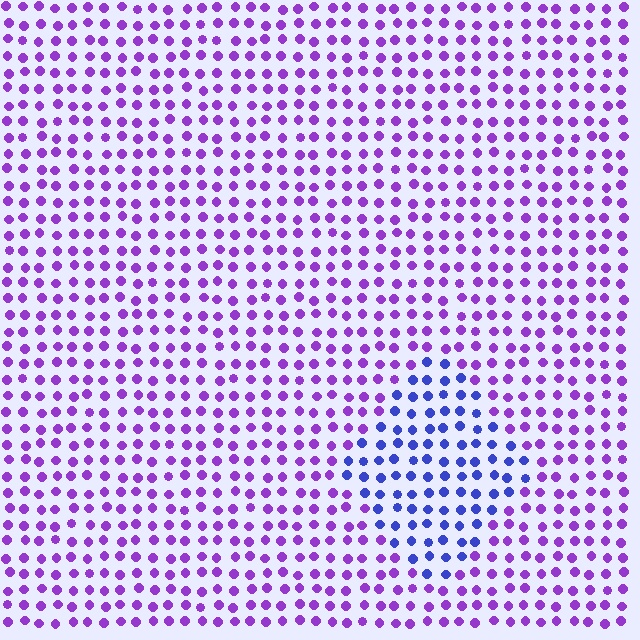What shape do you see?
I see a diamond.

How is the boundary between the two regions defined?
The boundary is defined purely by a slight shift in hue (about 44 degrees). Spacing, size, and orientation are identical on both sides.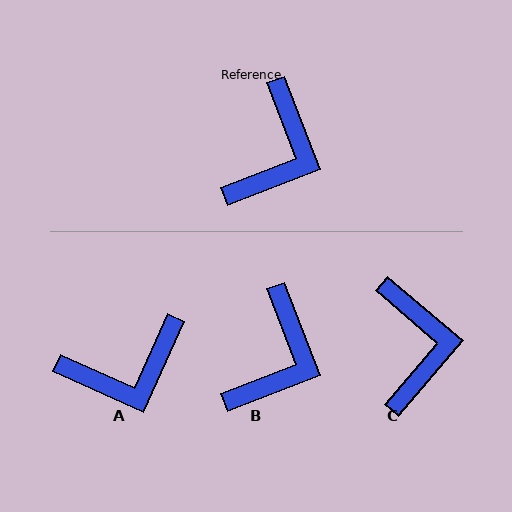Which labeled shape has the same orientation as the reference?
B.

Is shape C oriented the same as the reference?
No, it is off by about 29 degrees.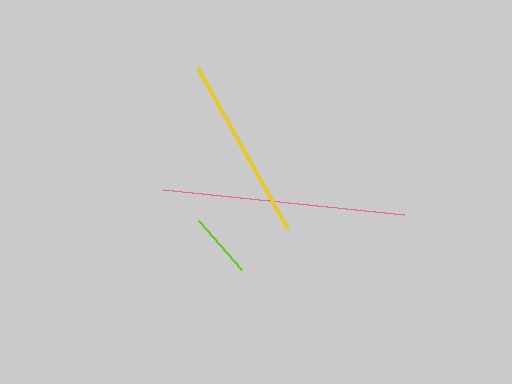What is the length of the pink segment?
The pink segment is approximately 242 pixels long.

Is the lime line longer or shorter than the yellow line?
The yellow line is longer than the lime line.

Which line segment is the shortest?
The lime line is the shortest at approximately 66 pixels.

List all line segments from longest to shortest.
From longest to shortest: pink, yellow, lime.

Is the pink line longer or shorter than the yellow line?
The pink line is longer than the yellow line.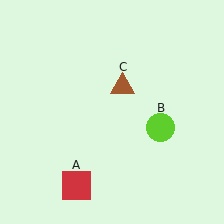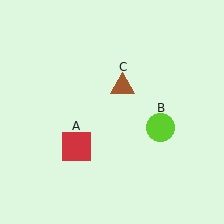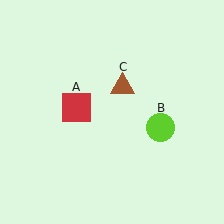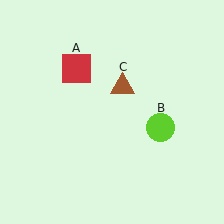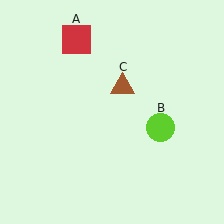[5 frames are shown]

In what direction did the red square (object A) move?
The red square (object A) moved up.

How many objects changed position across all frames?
1 object changed position: red square (object A).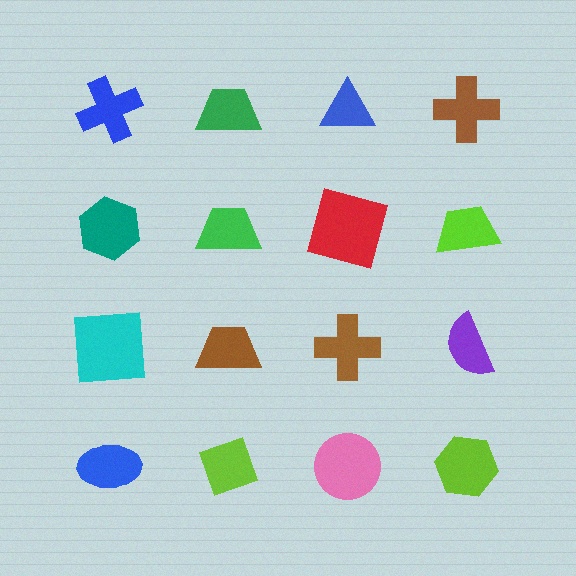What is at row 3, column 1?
A cyan square.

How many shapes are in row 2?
4 shapes.